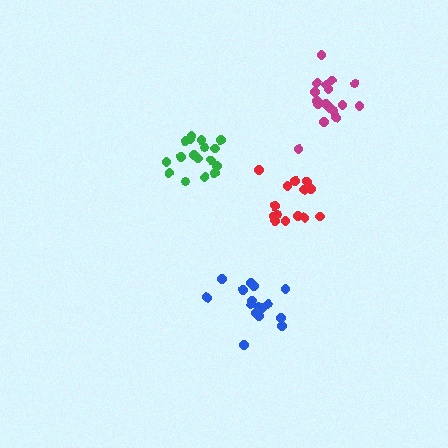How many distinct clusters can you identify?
There are 4 distinct clusters.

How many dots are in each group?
Group 1: 14 dots, Group 2: 18 dots, Group 3: 17 dots, Group 4: 17 dots (66 total).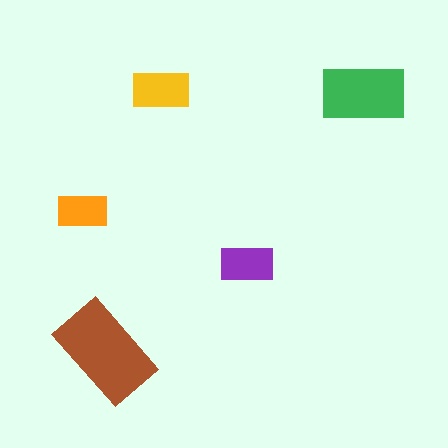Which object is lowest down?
The brown rectangle is bottommost.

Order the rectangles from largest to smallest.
the brown one, the green one, the yellow one, the purple one, the orange one.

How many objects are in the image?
There are 5 objects in the image.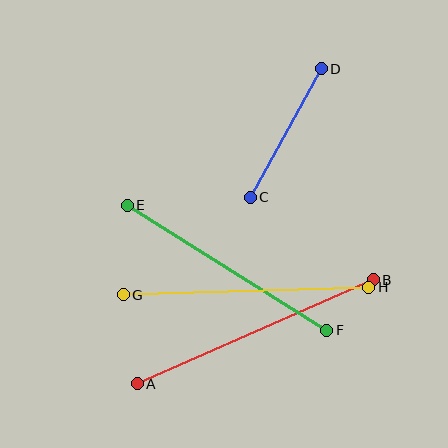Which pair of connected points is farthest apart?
Points A and B are farthest apart.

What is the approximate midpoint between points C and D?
The midpoint is at approximately (286, 133) pixels.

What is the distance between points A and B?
The distance is approximately 258 pixels.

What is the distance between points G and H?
The distance is approximately 245 pixels.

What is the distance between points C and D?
The distance is approximately 147 pixels.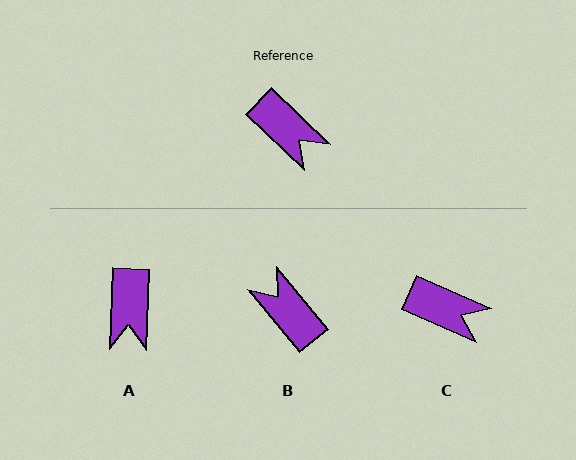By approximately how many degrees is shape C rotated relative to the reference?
Approximately 20 degrees counter-clockwise.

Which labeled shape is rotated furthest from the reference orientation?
B, about 173 degrees away.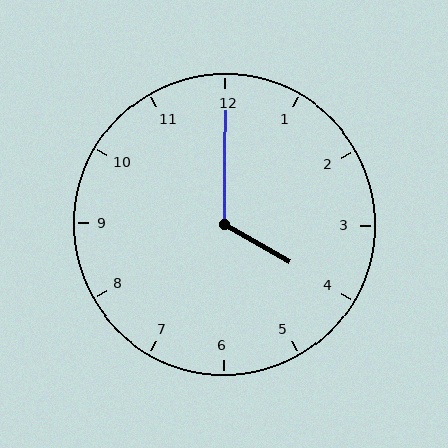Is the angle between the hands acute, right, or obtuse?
It is obtuse.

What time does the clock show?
4:00.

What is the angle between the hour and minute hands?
Approximately 120 degrees.